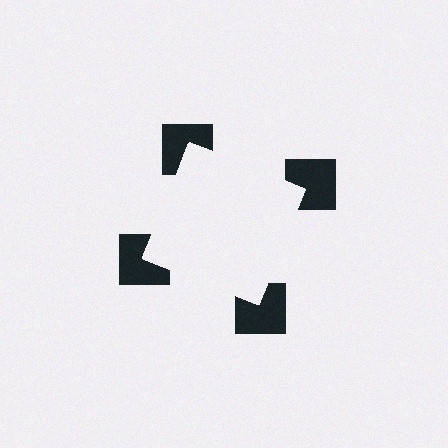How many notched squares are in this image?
There are 4 — one at each vertex of the illusory square.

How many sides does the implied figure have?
4 sides.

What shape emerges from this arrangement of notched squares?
An illusory square — its edges are inferred from the aligned wedge cuts in the notched squares, not physically drawn.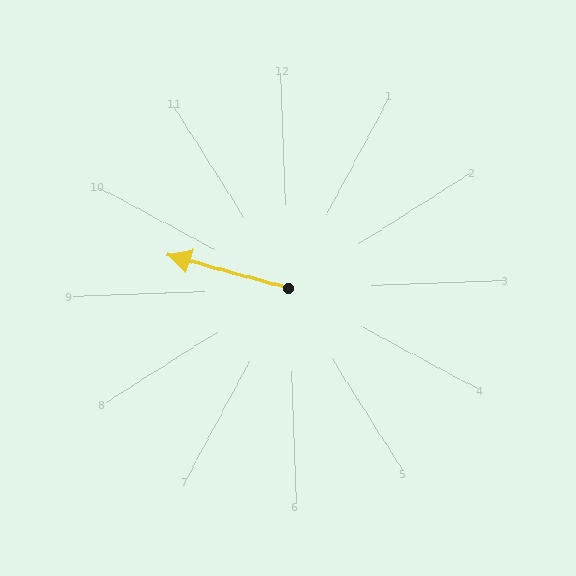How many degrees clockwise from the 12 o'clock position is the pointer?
Approximately 288 degrees.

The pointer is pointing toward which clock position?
Roughly 10 o'clock.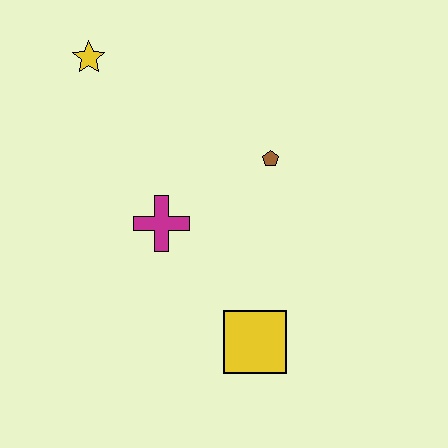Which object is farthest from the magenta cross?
The yellow star is farthest from the magenta cross.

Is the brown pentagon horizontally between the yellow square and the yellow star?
No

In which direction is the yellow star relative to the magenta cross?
The yellow star is above the magenta cross.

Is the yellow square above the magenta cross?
No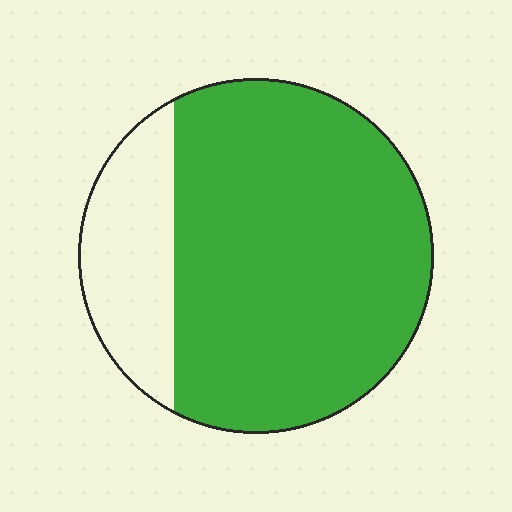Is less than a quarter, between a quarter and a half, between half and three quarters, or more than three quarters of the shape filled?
More than three quarters.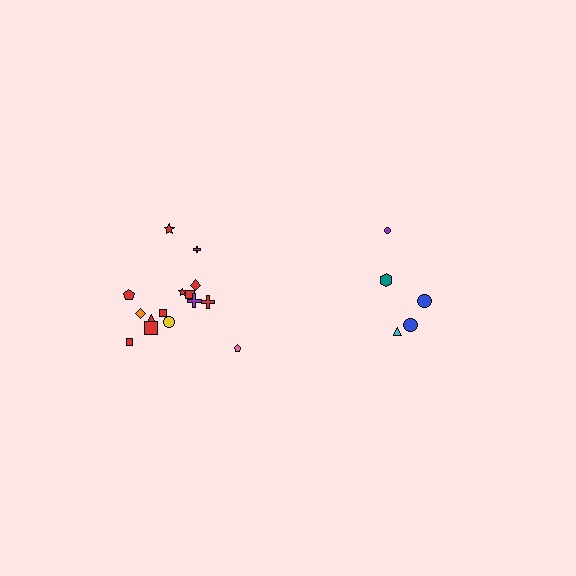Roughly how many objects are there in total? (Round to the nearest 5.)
Roughly 20 objects in total.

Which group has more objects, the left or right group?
The left group.